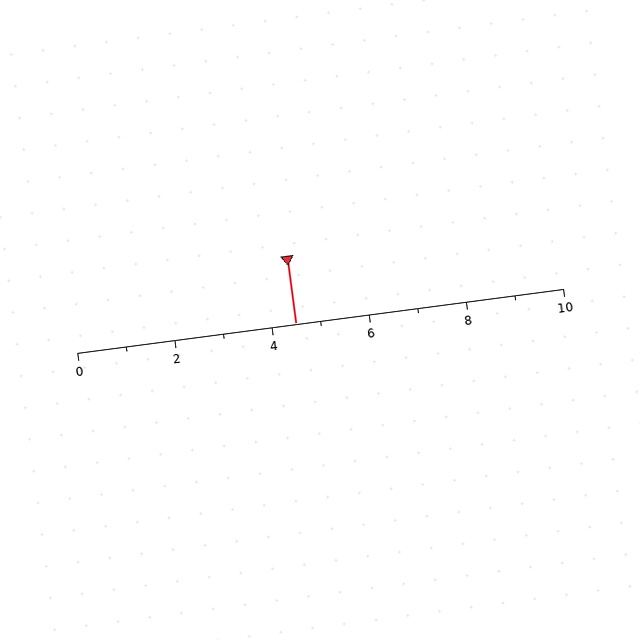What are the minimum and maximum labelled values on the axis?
The axis runs from 0 to 10.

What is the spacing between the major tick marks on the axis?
The major ticks are spaced 2 apart.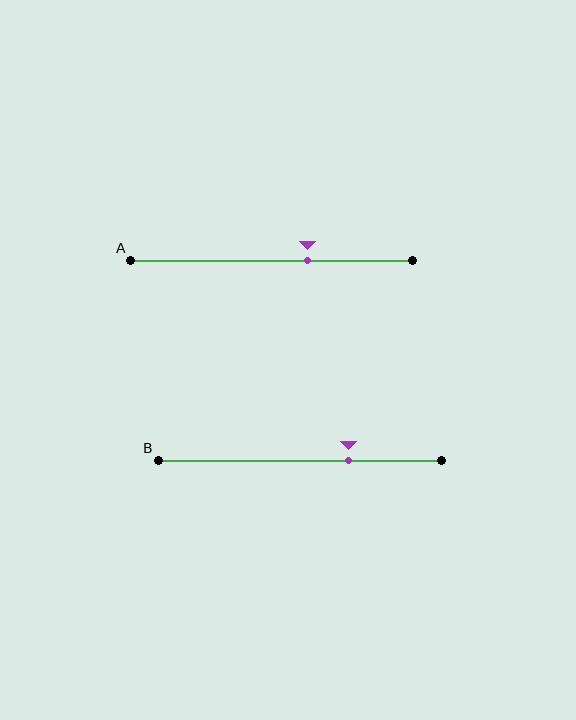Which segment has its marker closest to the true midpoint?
Segment A has its marker closest to the true midpoint.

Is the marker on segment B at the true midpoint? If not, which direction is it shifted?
No, the marker on segment B is shifted to the right by about 17% of the segment length.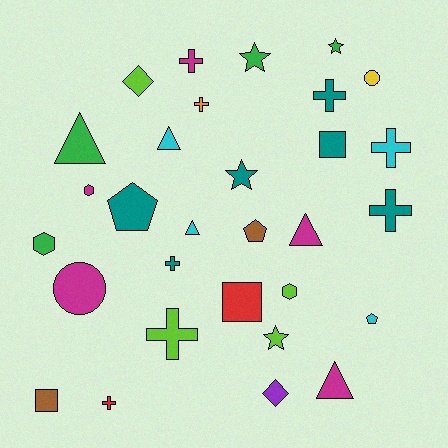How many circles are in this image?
There are 2 circles.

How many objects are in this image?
There are 30 objects.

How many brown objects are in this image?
There are 2 brown objects.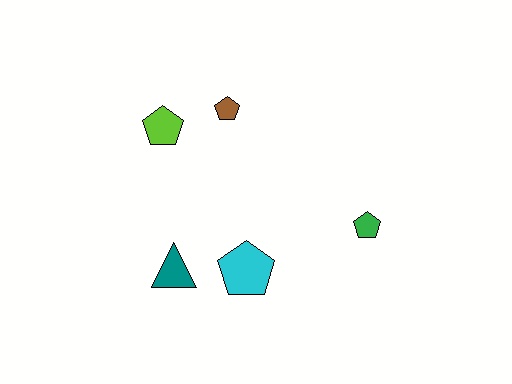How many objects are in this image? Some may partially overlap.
There are 5 objects.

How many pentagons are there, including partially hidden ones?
There are 4 pentagons.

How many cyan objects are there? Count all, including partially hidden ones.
There is 1 cyan object.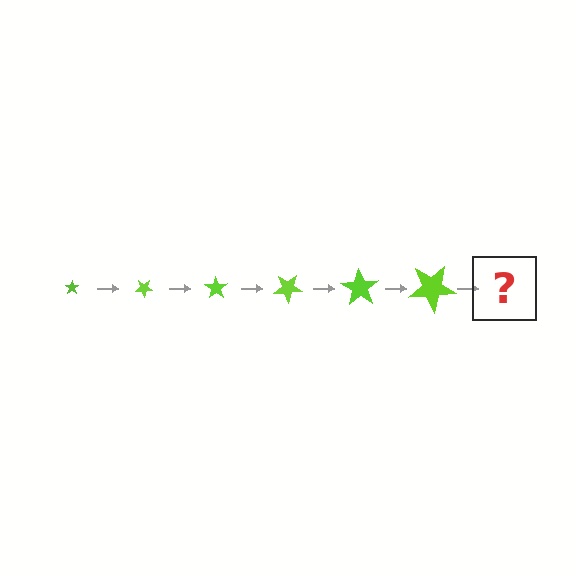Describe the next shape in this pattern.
It should be a star, larger than the previous one and rotated 210 degrees from the start.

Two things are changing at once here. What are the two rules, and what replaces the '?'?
The two rules are that the star grows larger each step and it rotates 35 degrees each step. The '?' should be a star, larger than the previous one and rotated 210 degrees from the start.